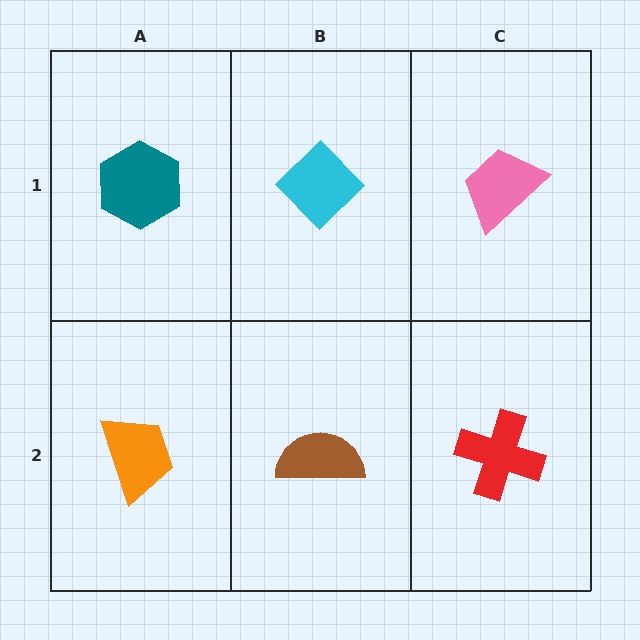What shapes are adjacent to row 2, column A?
A teal hexagon (row 1, column A), a brown semicircle (row 2, column B).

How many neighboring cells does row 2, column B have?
3.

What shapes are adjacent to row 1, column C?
A red cross (row 2, column C), a cyan diamond (row 1, column B).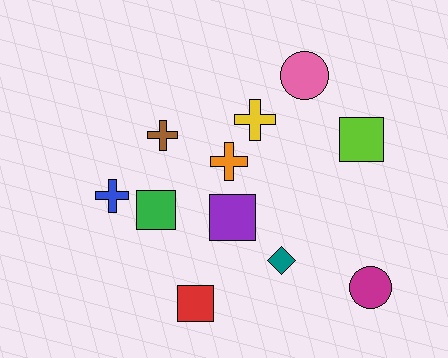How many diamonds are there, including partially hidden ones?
There is 1 diamond.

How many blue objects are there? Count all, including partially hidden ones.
There is 1 blue object.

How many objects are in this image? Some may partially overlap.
There are 11 objects.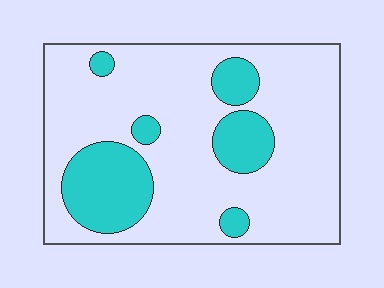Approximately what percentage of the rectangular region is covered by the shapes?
Approximately 25%.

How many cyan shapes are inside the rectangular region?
6.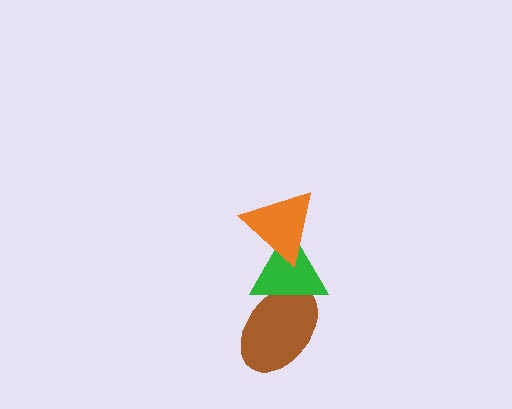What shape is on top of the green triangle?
The orange triangle is on top of the green triangle.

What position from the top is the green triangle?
The green triangle is 2nd from the top.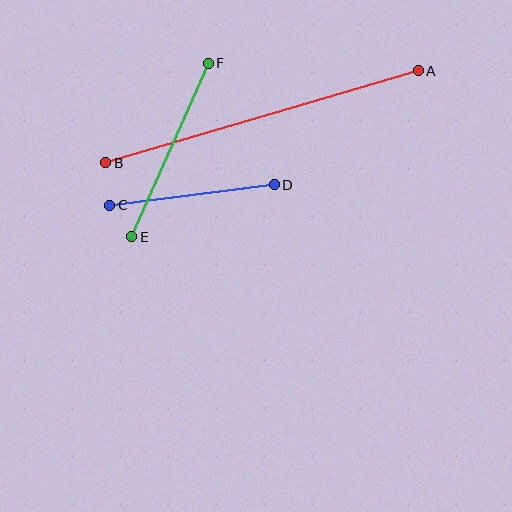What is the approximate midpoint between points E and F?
The midpoint is at approximately (170, 150) pixels.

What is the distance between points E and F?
The distance is approximately 189 pixels.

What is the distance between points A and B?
The distance is approximately 326 pixels.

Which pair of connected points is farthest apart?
Points A and B are farthest apart.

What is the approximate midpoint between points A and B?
The midpoint is at approximately (262, 117) pixels.